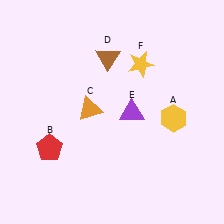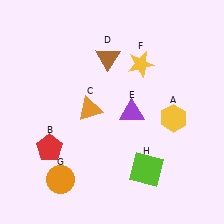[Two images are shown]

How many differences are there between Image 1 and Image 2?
There are 2 differences between the two images.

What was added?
An orange circle (G), a lime square (H) were added in Image 2.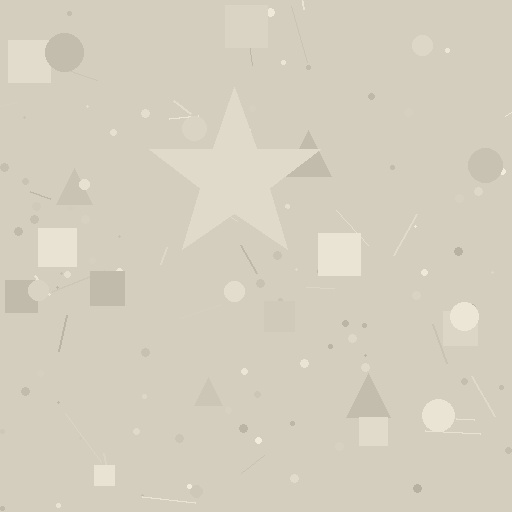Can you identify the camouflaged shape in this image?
The camouflaged shape is a star.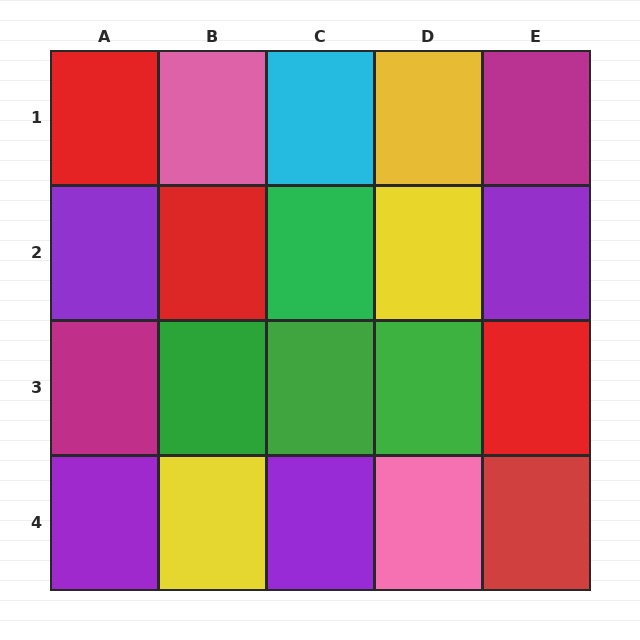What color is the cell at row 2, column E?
Purple.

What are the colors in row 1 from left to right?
Red, pink, cyan, yellow, magenta.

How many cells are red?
4 cells are red.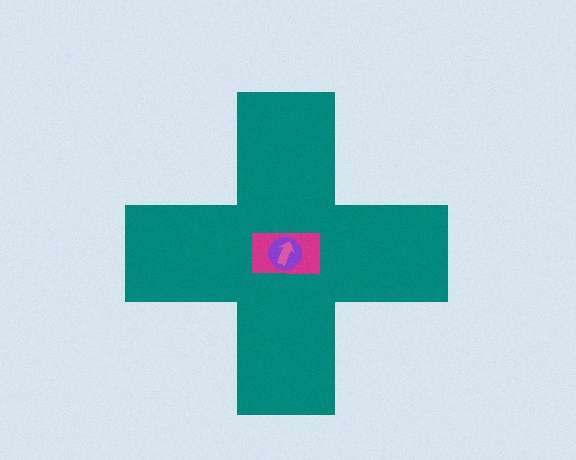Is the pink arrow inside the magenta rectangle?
Yes.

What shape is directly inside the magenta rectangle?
The purple circle.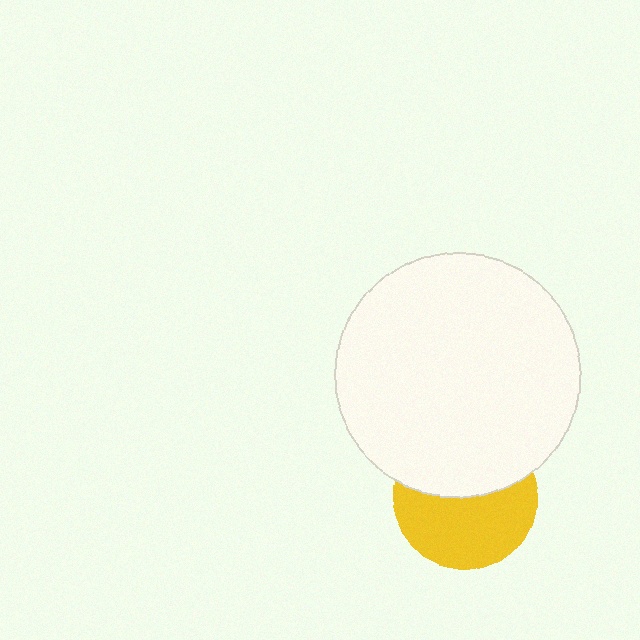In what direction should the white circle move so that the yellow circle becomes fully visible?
The white circle should move up. That is the shortest direction to clear the overlap and leave the yellow circle fully visible.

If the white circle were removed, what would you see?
You would see the complete yellow circle.